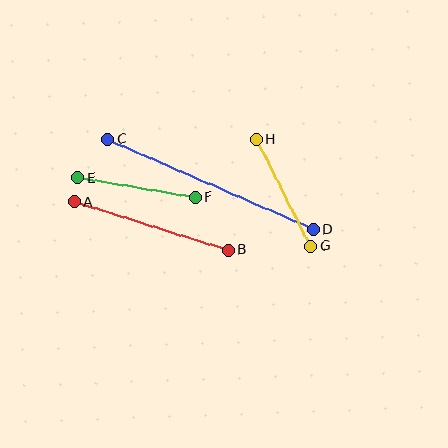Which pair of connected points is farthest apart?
Points C and D are farthest apart.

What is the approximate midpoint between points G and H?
The midpoint is at approximately (283, 193) pixels.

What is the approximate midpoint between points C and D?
The midpoint is at approximately (211, 184) pixels.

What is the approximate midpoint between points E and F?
The midpoint is at approximately (137, 188) pixels.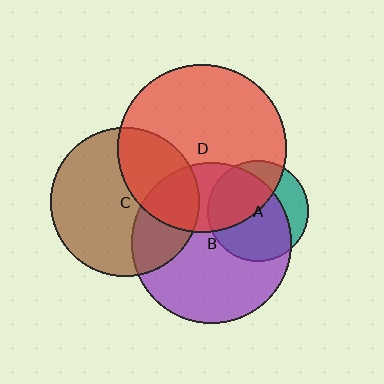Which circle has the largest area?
Circle D (red).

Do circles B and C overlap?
Yes.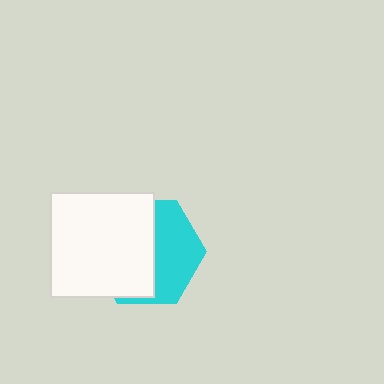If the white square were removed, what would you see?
You would see the complete cyan hexagon.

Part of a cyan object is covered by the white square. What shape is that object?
It is a hexagon.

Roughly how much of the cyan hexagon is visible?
A small part of it is visible (roughly 43%).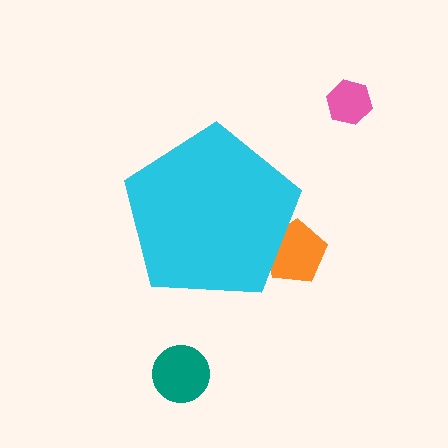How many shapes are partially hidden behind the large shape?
1 shape is partially hidden.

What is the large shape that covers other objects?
A cyan pentagon.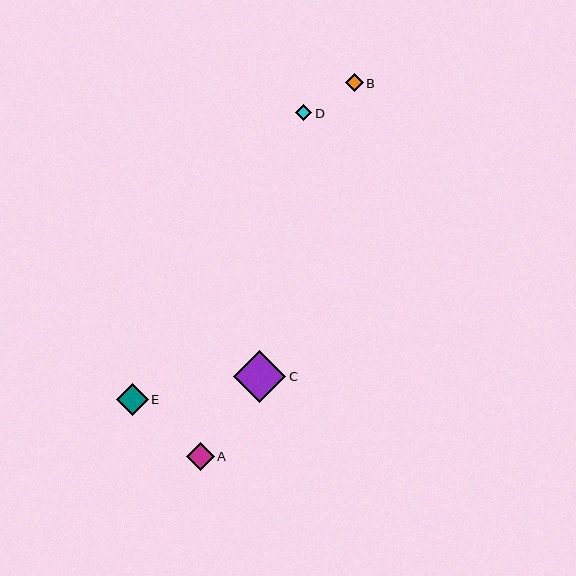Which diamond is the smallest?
Diamond D is the smallest with a size of approximately 17 pixels.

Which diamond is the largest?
Diamond C is the largest with a size of approximately 52 pixels.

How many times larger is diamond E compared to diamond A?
Diamond E is approximately 1.1 times the size of diamond A.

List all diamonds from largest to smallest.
From largest to smallest: C, E, A, B, D.